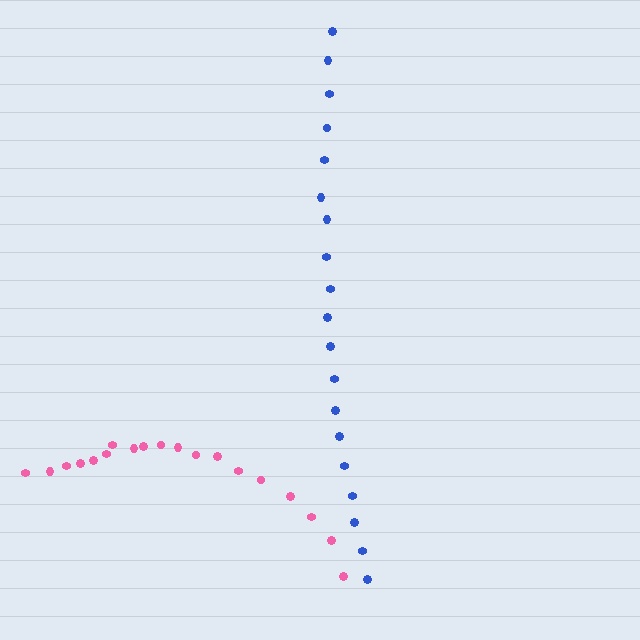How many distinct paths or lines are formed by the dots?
There are 2 distinct paths.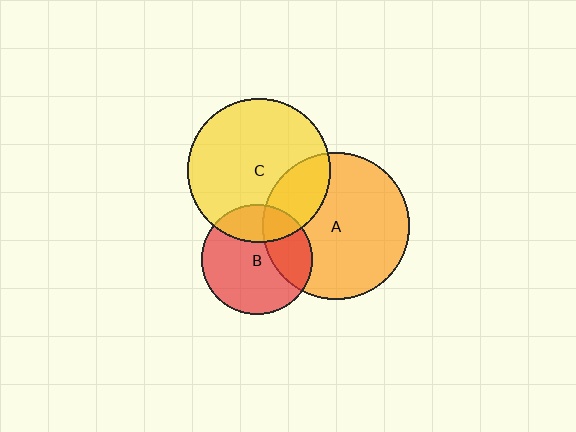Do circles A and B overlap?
Yes.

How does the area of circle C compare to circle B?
Approximately 1.7 times.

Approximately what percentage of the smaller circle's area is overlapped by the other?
Approximately 30%.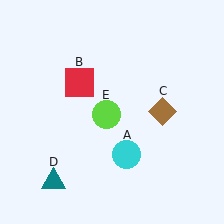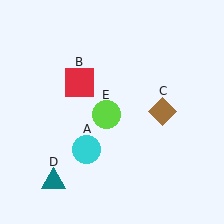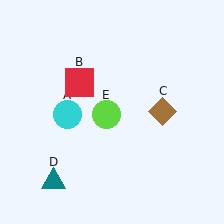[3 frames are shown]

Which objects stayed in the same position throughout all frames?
Red square (object B) and brown diamond (object C) and teal triangle (object D) and lime circle (object E) remained stationary.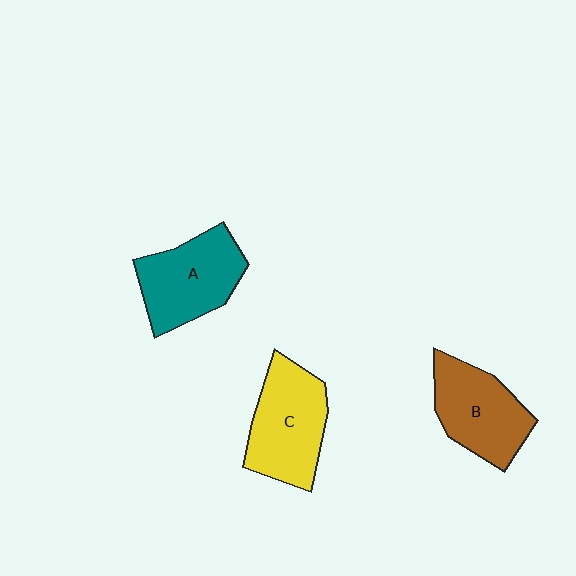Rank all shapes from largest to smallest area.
From largest to smallest: C (yellow), A (teal), B (brown).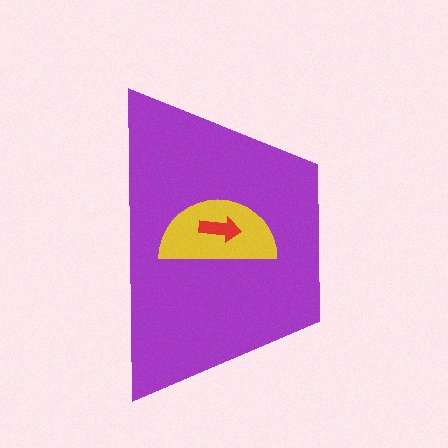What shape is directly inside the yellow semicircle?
The red arrow.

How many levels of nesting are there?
3.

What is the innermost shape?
The red arrow.